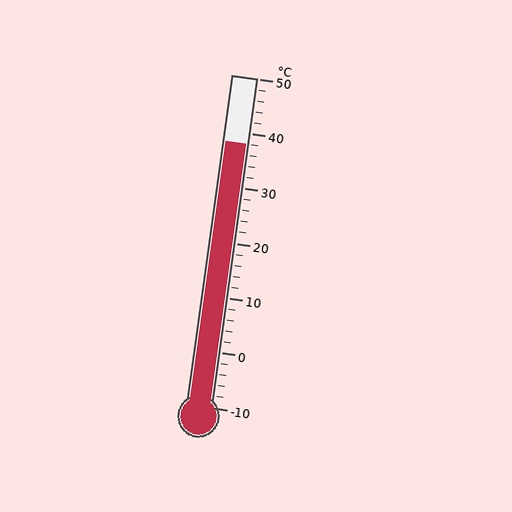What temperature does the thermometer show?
The thermometer shows approximately 38°C.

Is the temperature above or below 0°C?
The temperature is above 0°C.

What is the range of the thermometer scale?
The thermometer scale ranges from -10°C to 50°C.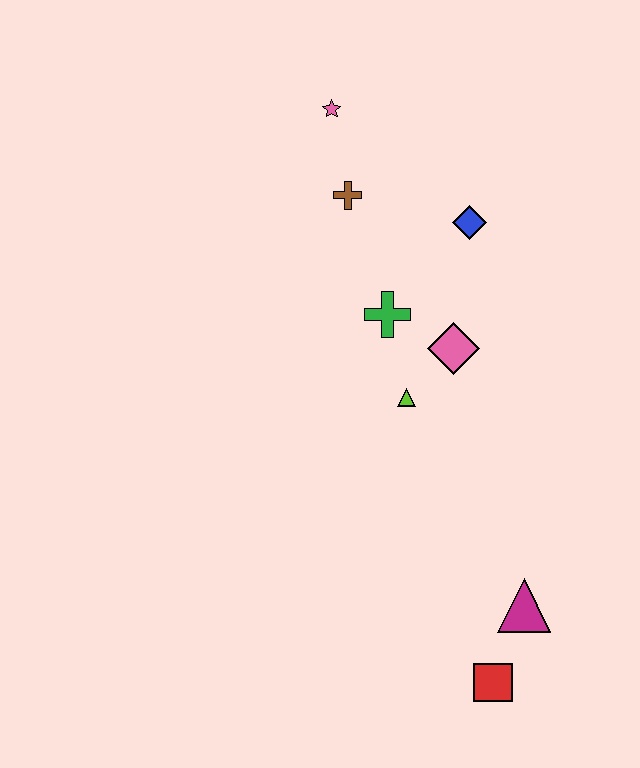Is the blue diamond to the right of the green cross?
Yes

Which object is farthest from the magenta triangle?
The pink star is farthest from the magenta triangle.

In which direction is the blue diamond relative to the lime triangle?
The blue diamond is above the lime triangle.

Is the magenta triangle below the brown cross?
Yes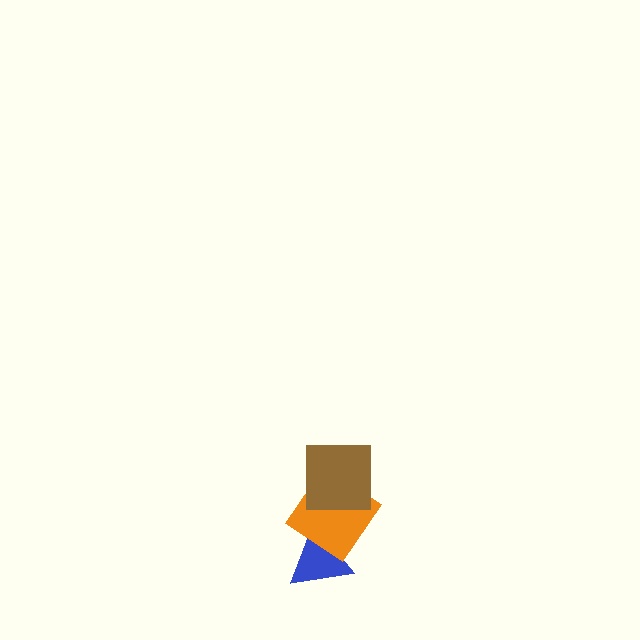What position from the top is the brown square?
The brown square is 1st from the top.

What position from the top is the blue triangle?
The blue triangle is 3rd from the top.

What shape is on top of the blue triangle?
The orange diamond is on top of the blue triangle.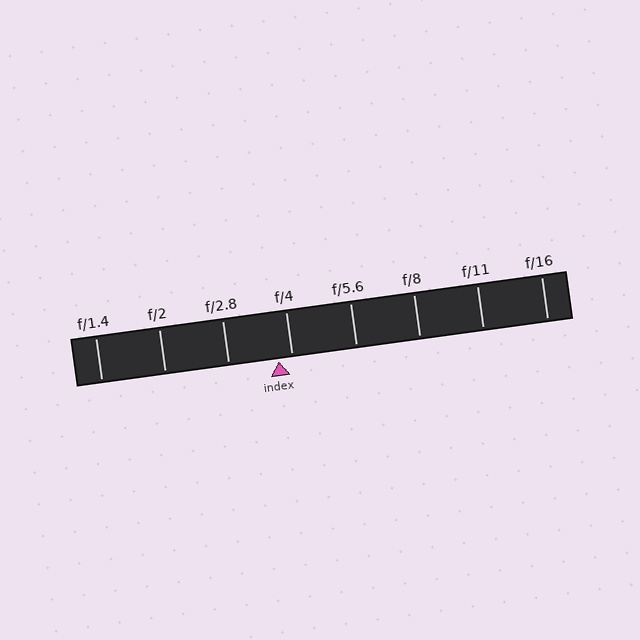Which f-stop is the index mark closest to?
The index mark is closest to f/4.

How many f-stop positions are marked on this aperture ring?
There are 8 f-stop positions marked.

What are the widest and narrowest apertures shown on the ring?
The widest aperture shown is f/1.4 and the narrowest is f/16.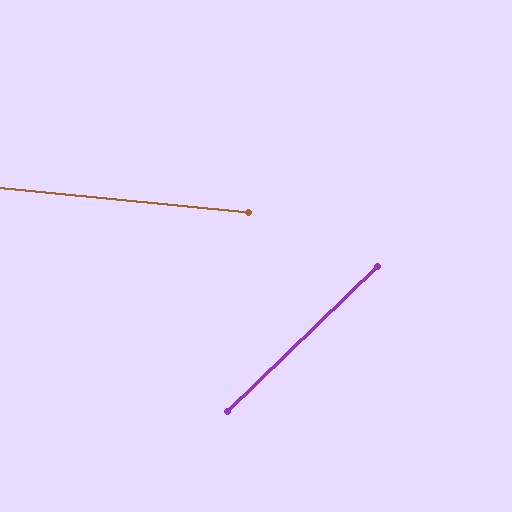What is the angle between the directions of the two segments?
Approximately 50 degrees.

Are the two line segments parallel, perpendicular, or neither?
Neither parallel nor perpendicular — they differ by about 50°.